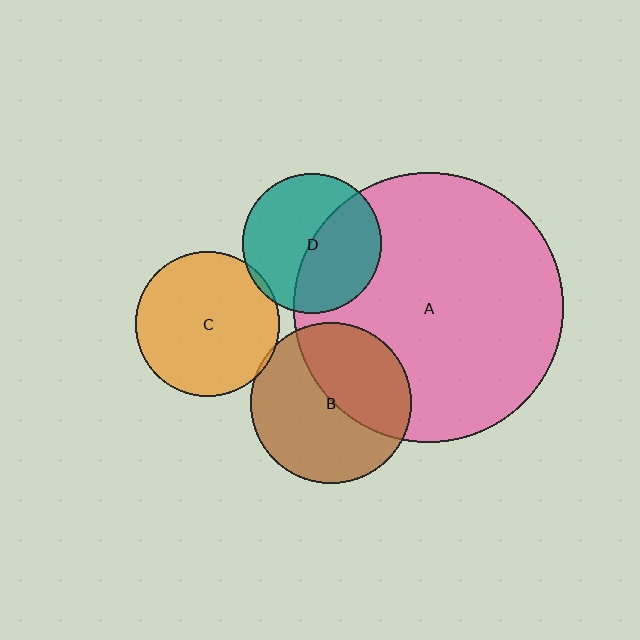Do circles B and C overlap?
Yes.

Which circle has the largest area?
Circle A (pink).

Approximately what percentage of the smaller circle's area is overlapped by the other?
Approximately 5%.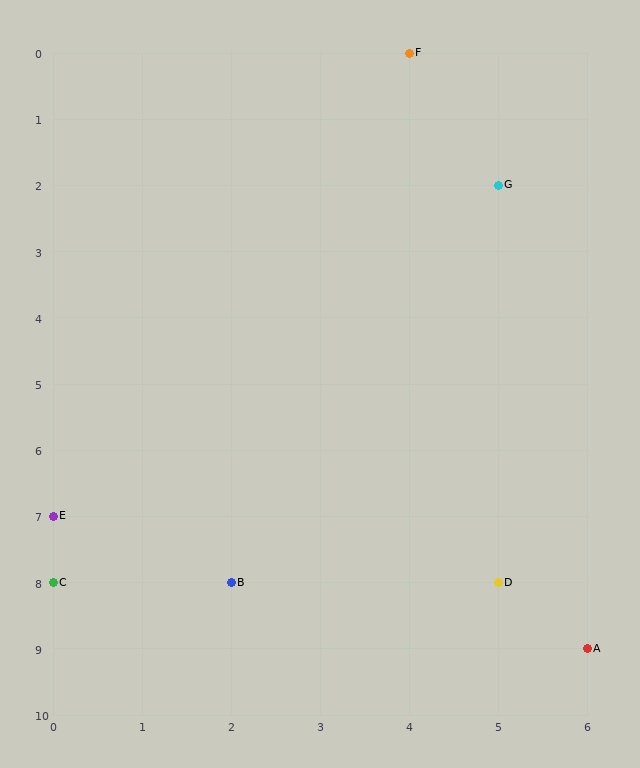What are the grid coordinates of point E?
Point E is at grid coordinates (0, 7).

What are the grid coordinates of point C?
Point C is at grid coordinates (0, 8).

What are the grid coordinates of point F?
Point F is at grid coordinates (4, 0).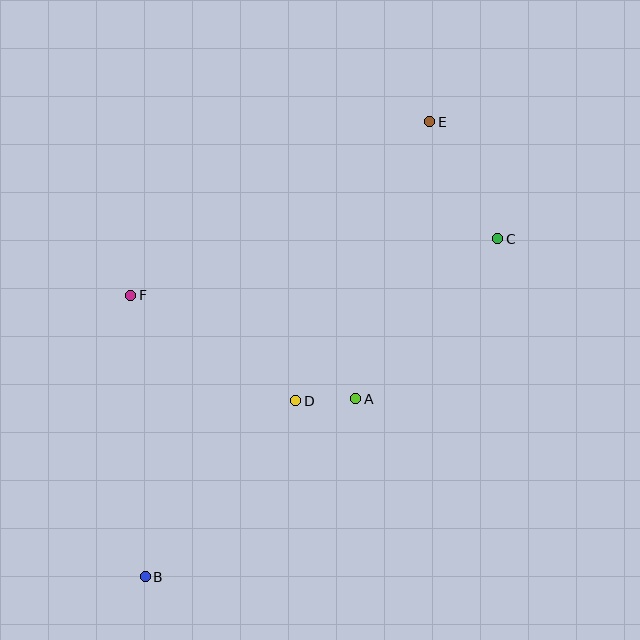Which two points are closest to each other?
Points A and D are closest to each other.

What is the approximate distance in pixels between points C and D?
The distance between C and D is approximately 259 pixels.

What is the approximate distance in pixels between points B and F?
The distance between B and F is approximately 282 pixels.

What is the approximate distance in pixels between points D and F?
The distance between D and F is approximately 196 pixels.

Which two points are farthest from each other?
Points B and E are farthest from each other.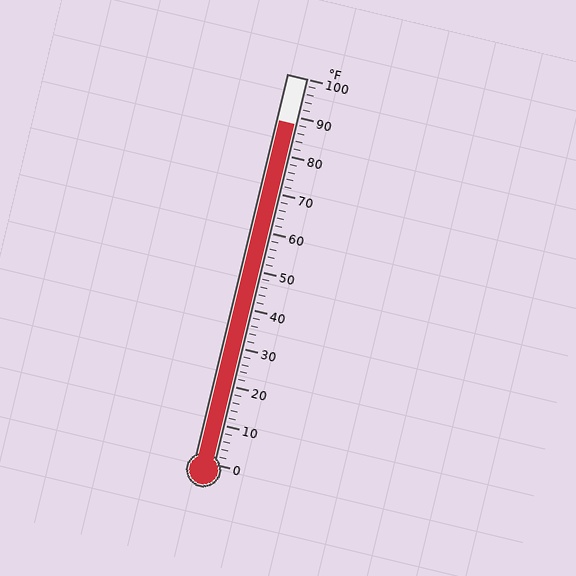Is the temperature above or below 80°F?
The temperature is above 80°F.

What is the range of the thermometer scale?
The thermometer scale ranges from 0°F to 100°F.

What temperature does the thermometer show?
The thermometer shows approximately 88°F.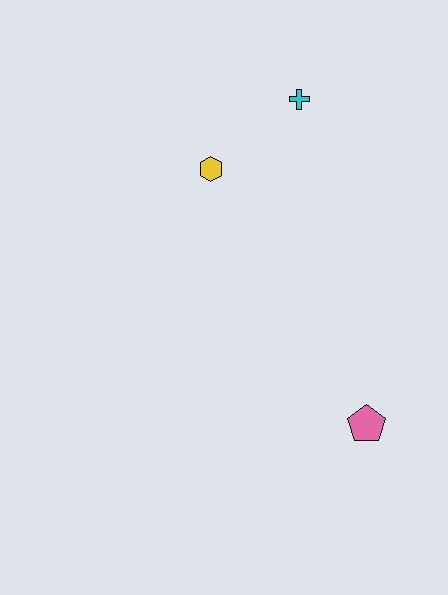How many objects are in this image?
There are 3 objects.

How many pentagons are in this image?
There is 1 pentagon.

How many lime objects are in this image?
There are no lime objects.